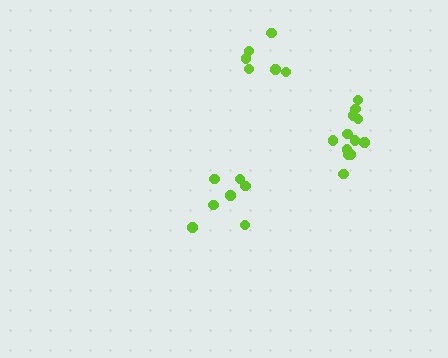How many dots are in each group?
Group 1: 7 dots, Group 2: 12 dots, Group 3: 6 dots (25 total).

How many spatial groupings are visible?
There are 3 spatial groupings.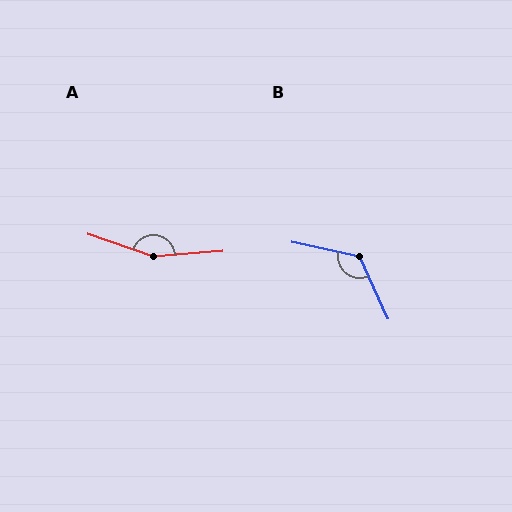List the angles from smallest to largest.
B (126°), A (156°).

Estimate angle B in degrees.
Approximately 126 degrees.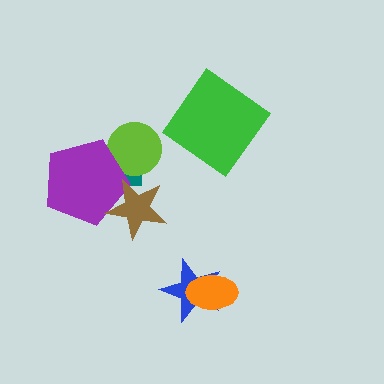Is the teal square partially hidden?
Yes, it is partially covered by another shape.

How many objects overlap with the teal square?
3 objects overlap with the teal square.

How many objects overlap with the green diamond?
0 objects overlap with the green diamond.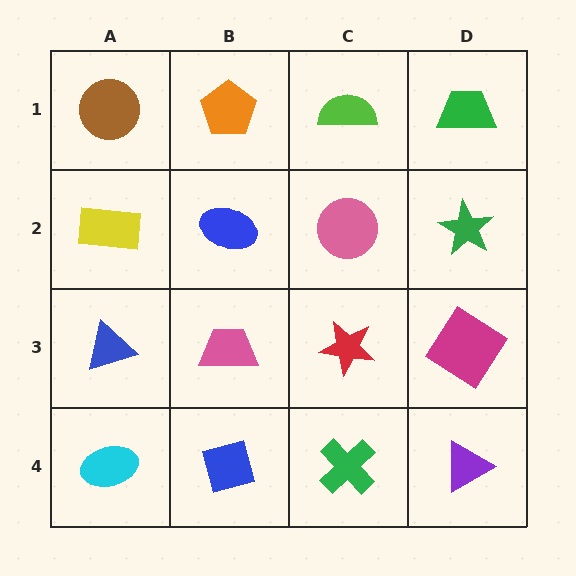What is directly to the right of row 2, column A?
A blue ellipse.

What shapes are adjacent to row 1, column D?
A green star (row 2, column D), a lime semicircle (row 1, column C).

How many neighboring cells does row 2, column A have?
3.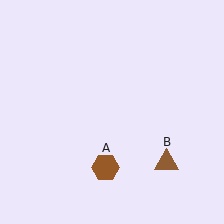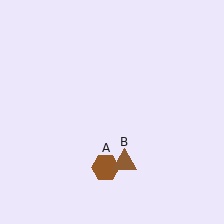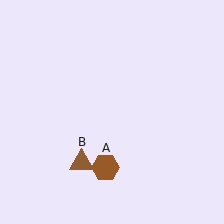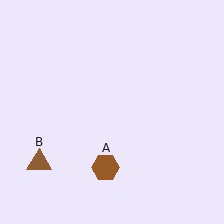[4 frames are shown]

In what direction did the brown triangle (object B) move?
The brown triangle (object B) moved left.